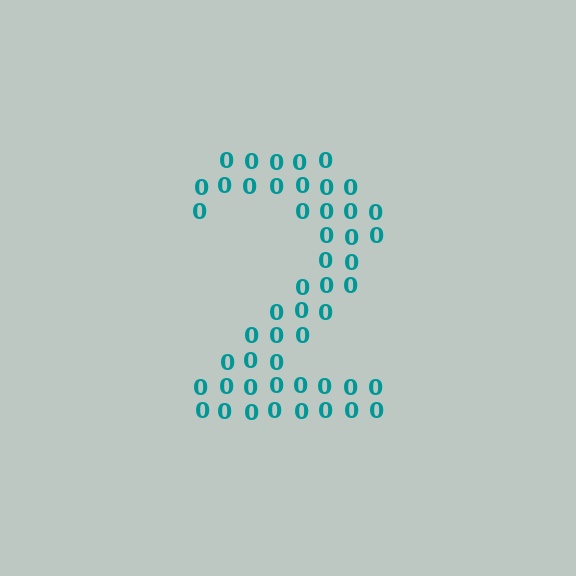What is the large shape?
The large shape is the digit 2.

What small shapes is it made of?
It is made of small digit 0's.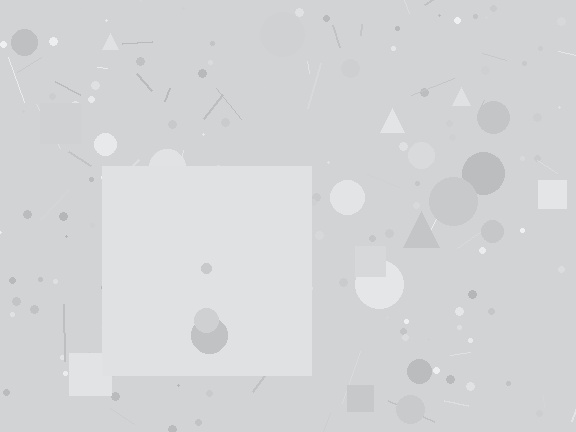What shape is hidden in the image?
A square is hidden in the image.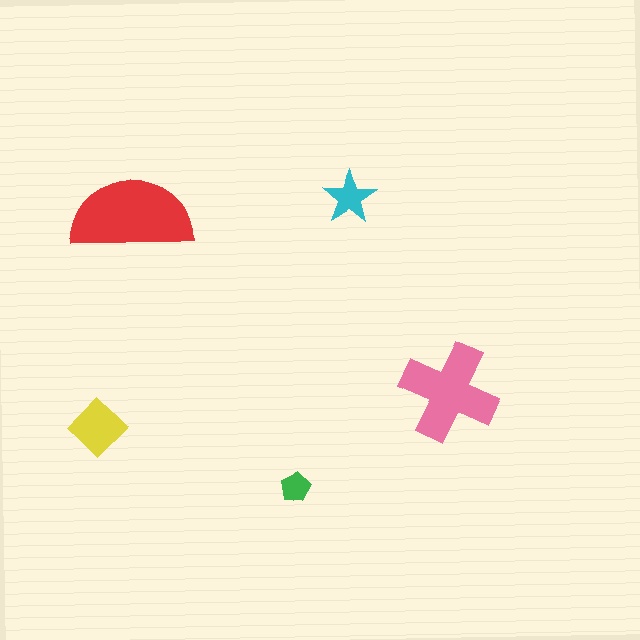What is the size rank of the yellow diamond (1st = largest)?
3rd.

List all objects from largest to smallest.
The red semicircle, the pink cross, the yellow diamond, the cyan star, the green pentagon.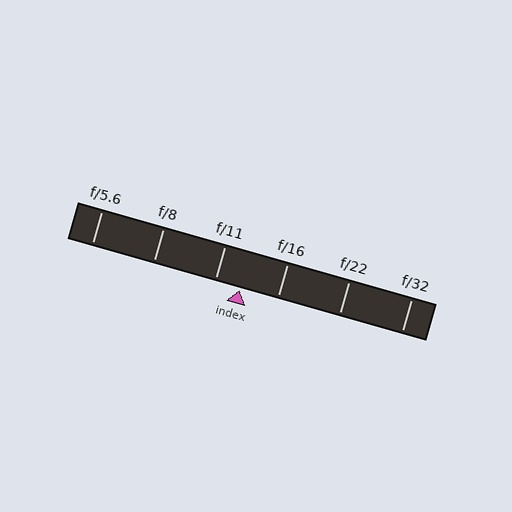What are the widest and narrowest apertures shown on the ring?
The widest aperture shown is f/5.6 and the narrowest is f/32.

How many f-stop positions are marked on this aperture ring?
There are 6 f-stop positions marked.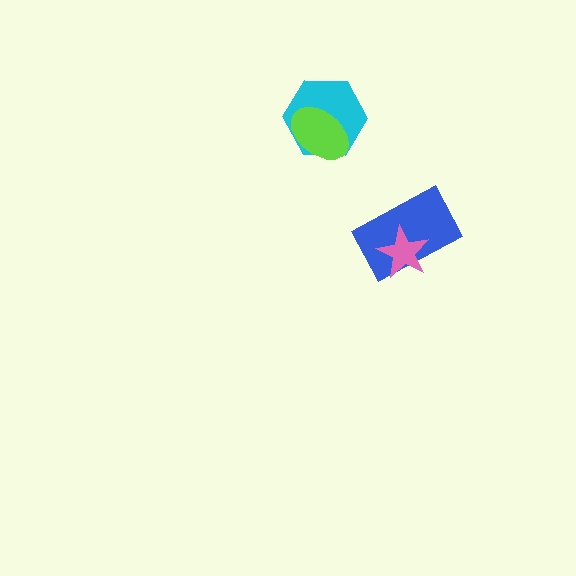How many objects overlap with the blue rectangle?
1 object overlaps with the blue rectangle.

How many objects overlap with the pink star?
1 object overlaps with the pink star.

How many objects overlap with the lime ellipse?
1 object overlaps with the lime ellipse.